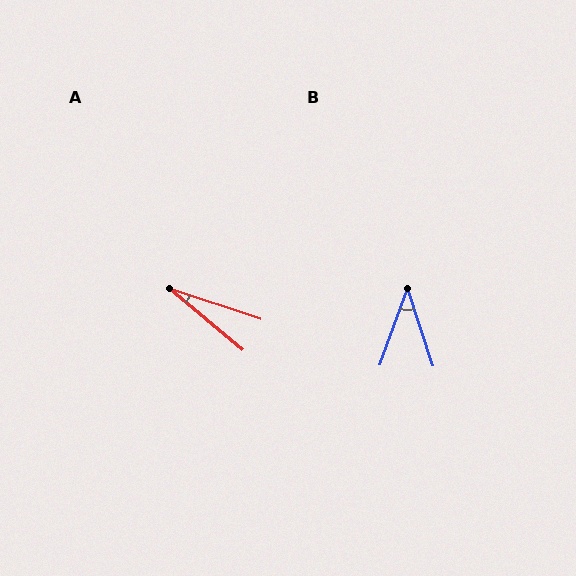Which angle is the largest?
B, at approximately 38 degrees.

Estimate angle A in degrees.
Approximately 22 degrees.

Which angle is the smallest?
A, at approximately 22 degrees.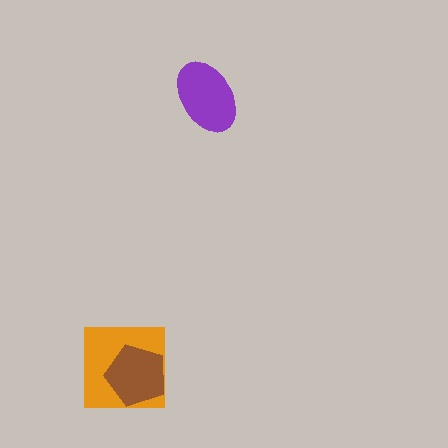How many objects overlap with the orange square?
1 object overlaps with the orange square.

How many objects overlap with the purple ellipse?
0 objects overlap with the purple ellipse.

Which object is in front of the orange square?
The brown pentagon is in front of the orange square.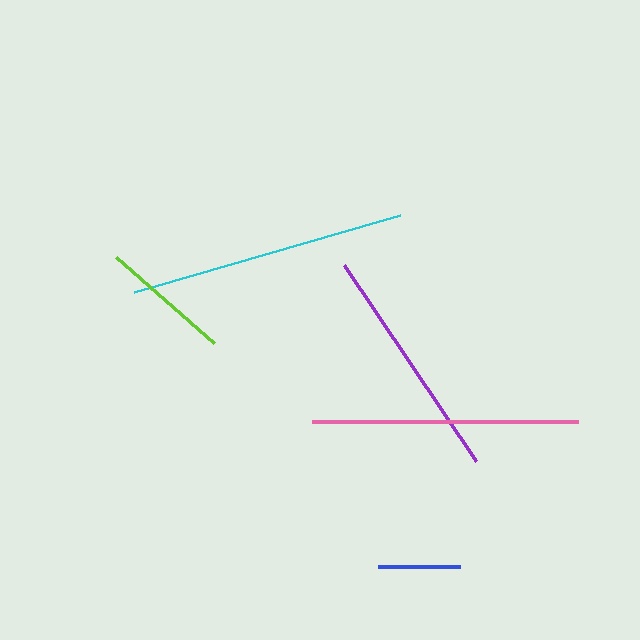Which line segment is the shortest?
The blue line is the shortest at approximately 82 pixels.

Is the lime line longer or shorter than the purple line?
The purple line is longer than the lime line.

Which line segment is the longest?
The cyan line is the longest at approximately 277 pixels.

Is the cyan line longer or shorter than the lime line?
The cyan line is longer than the lime line.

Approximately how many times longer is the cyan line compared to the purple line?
The cyan line is approximately 1.2 times the length of the purple line.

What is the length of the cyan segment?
The cyan segment is approximately 277 pixels long.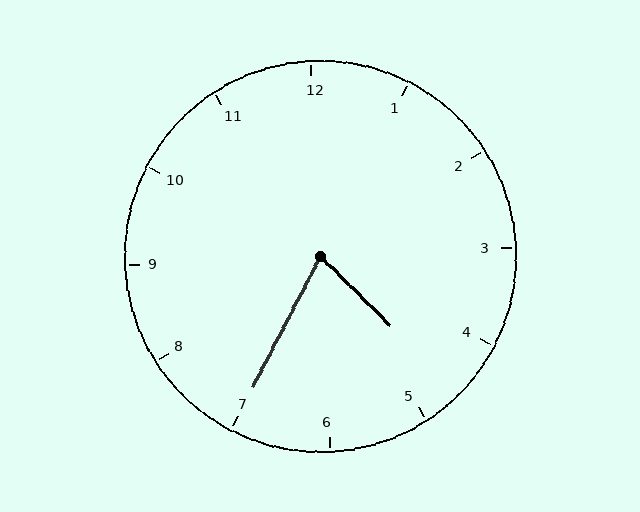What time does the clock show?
4:35.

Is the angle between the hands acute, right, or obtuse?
It is acute.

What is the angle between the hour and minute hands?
Approximately 72 degrees.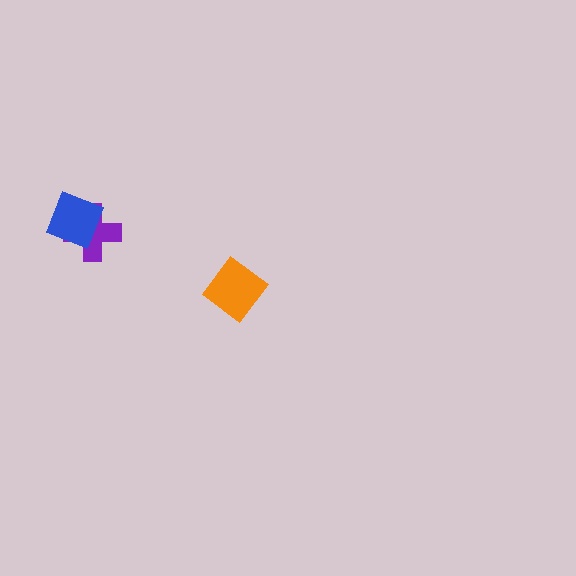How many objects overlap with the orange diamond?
0 objects overlap with the orange diamond.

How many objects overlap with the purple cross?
1 object overlaps with the purple cross.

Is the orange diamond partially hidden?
No, no other shape covers it.